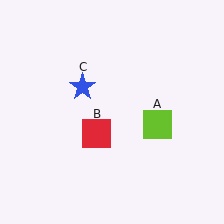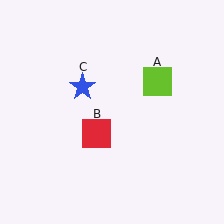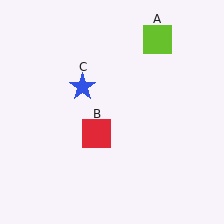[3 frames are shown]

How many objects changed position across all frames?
1 object changed position: lime square (object A).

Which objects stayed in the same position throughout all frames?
Red square (object B) and blue star (object C) remained stationary.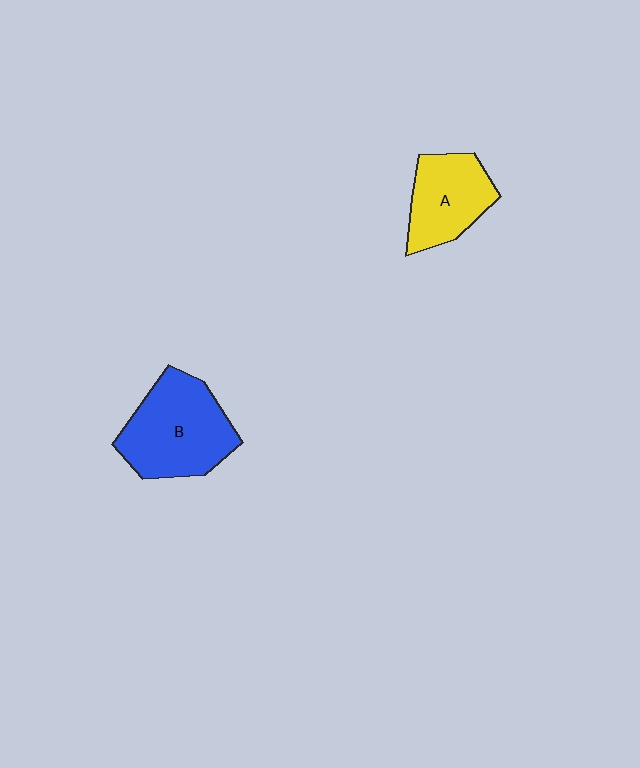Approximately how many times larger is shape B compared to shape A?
Approximately 1.4 times.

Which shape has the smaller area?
Shape A (yellow).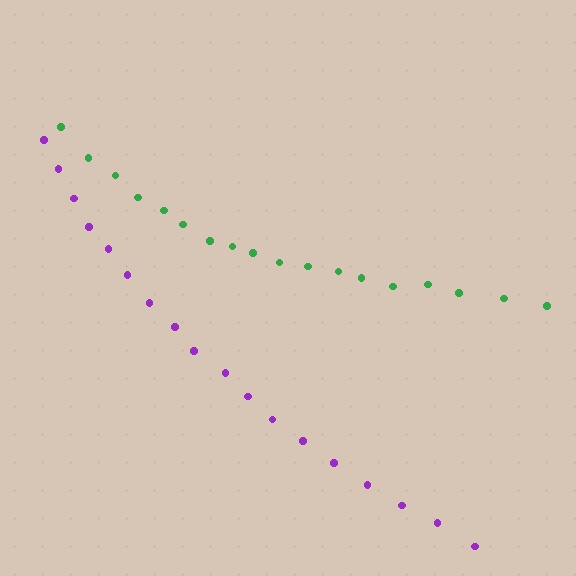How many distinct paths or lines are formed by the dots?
There are 2 distinct paths.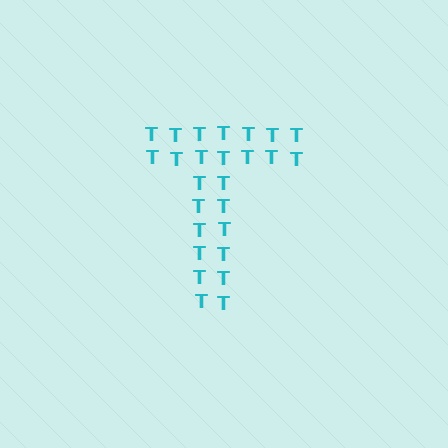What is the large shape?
The large shape is the letter T.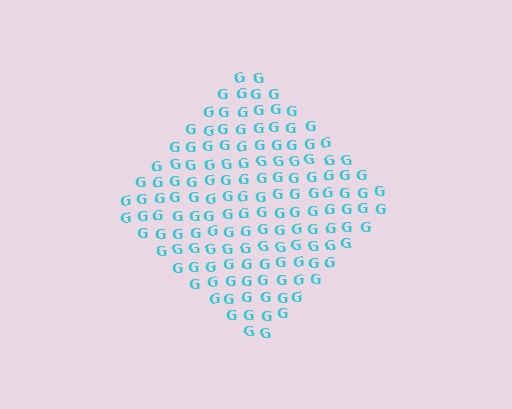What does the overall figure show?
The overall figure shows a diamond.